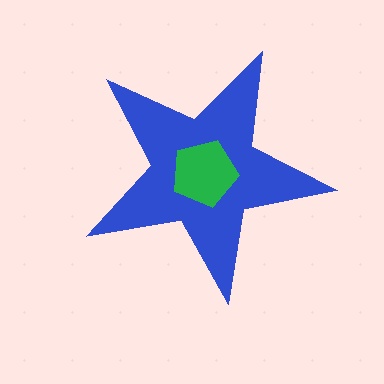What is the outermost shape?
The blue star.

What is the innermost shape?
The green pentagon.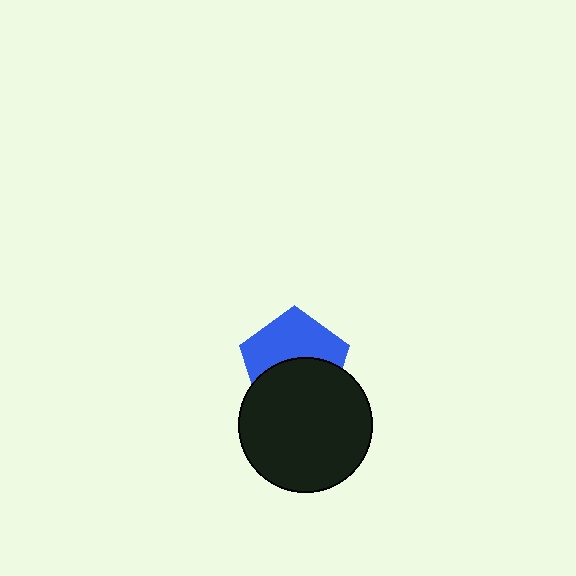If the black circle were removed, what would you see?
You would see the complete blue pentagon.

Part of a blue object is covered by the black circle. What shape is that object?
It is a pentagon.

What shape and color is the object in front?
The object in front is a black circle.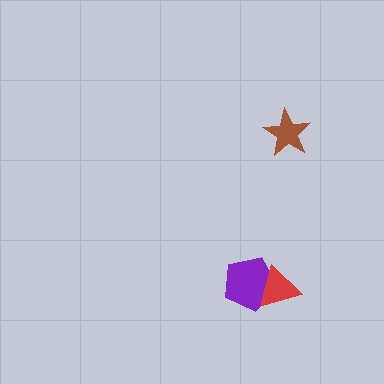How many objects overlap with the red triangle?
1 object overlaps with the red triangle.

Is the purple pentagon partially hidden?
Yes, it is partially covered by another shape.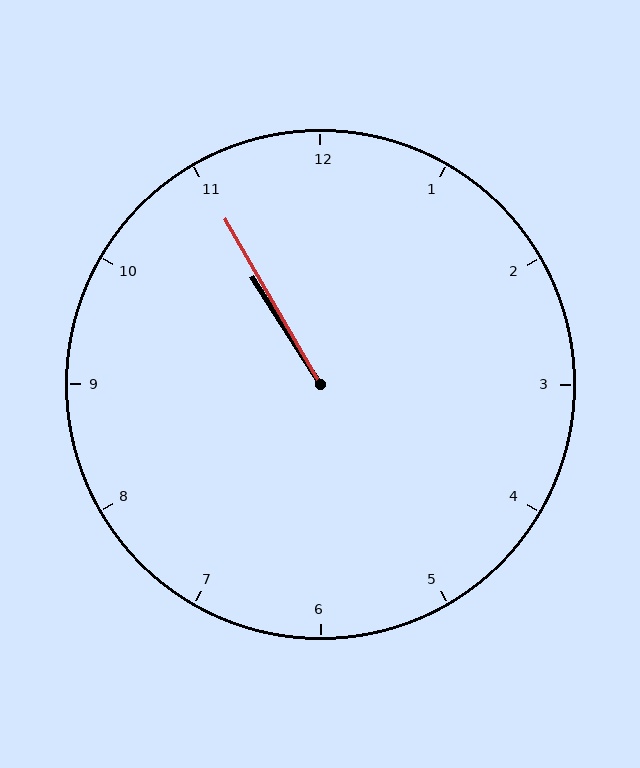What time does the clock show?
10:55.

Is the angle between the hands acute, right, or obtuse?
It is acute.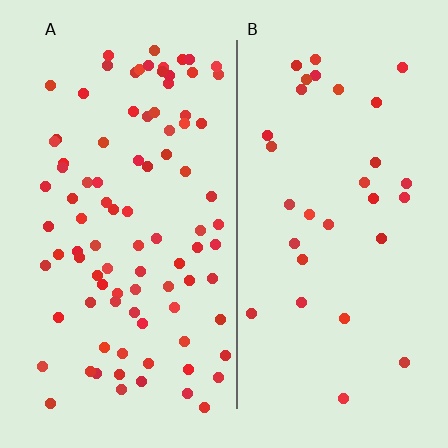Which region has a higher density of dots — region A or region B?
A (the left).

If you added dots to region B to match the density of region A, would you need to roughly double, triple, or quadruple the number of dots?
Approximately triple.